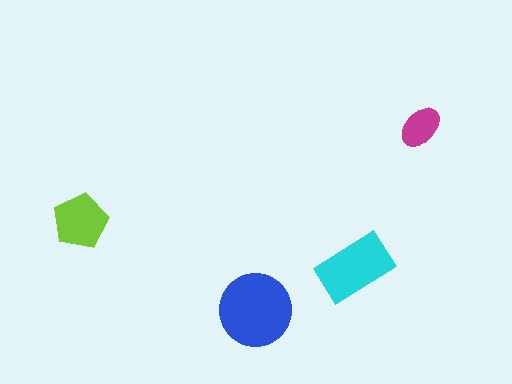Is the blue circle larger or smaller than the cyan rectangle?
Larger.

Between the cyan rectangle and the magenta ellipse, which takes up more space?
The cyan rectangle.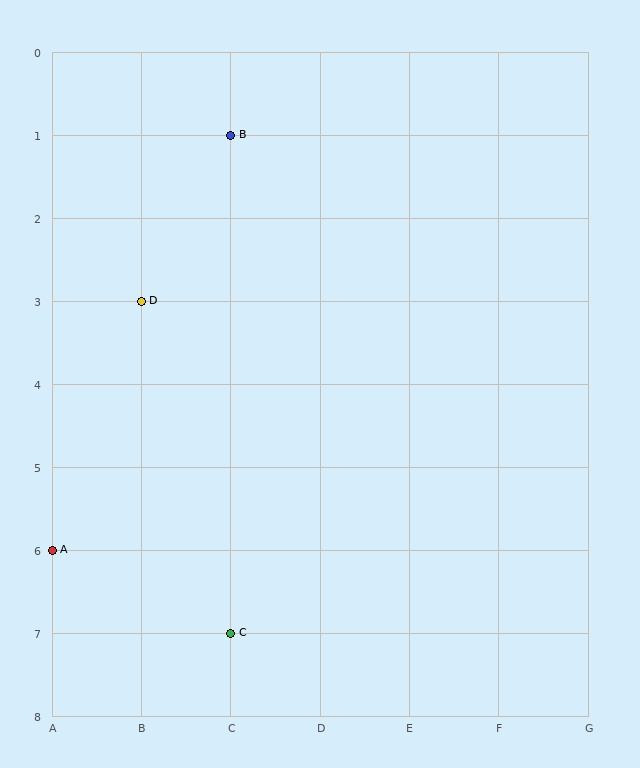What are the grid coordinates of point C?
Point C is at grid coordinates (C, 7).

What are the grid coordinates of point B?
Point B is at grid coordinates (C, 1).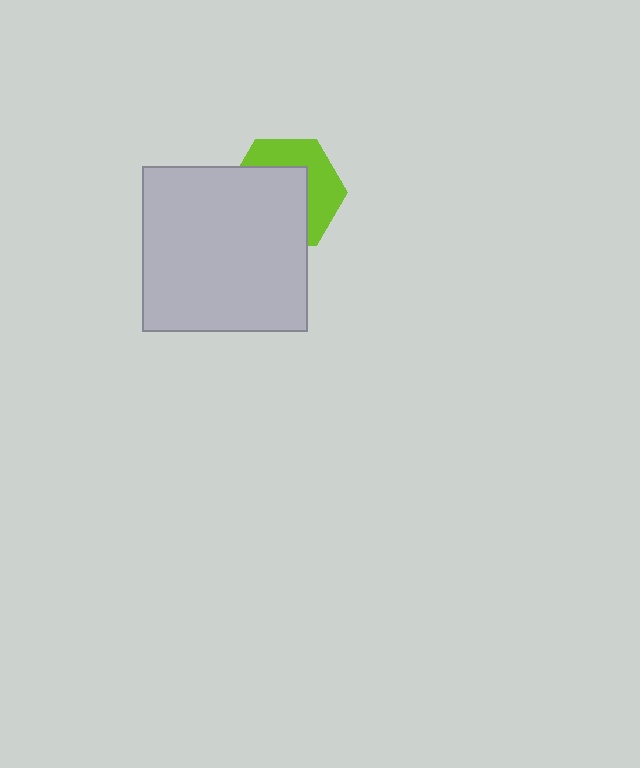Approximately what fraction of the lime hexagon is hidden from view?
Roughly 57% of the lime hexagon is hidden behind the light gray square.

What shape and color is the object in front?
The object in front is a light gray square.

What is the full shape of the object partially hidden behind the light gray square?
The partially hidden object is a lime hexagon.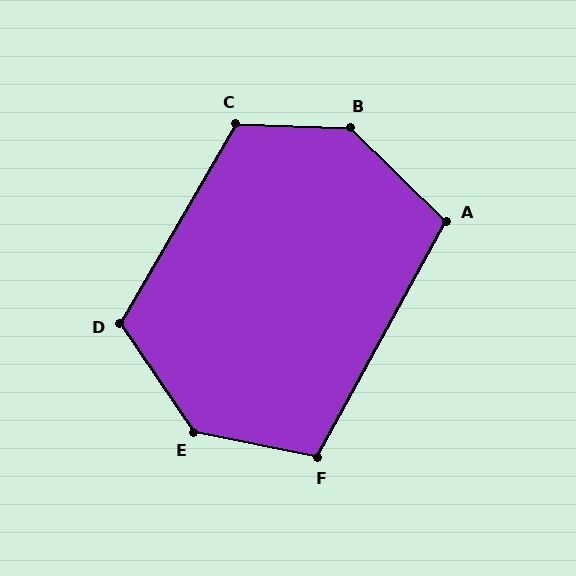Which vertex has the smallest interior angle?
A, at approximately 106 degrees.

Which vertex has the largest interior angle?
B, at approximately 137 degrees.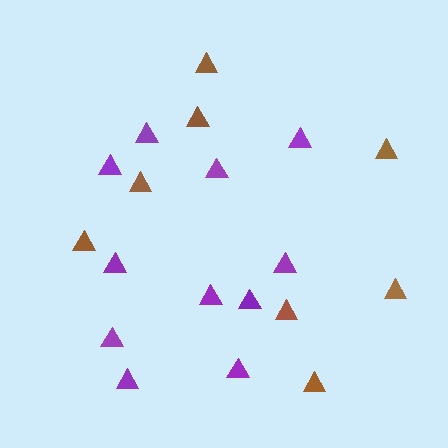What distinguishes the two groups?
There are 2 groups: one group of brown triangles (8) and one group of purple triangles (11).